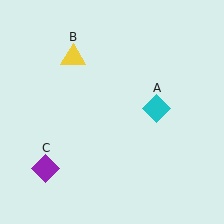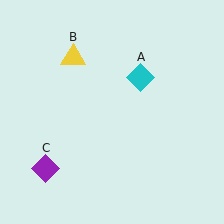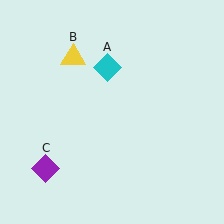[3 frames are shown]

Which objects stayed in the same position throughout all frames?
Yellow triangle (object B) and purple diamond (object C) remained stationary.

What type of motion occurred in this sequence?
The cyan diamond (object A) rotated counterclockwise around the center of the scene.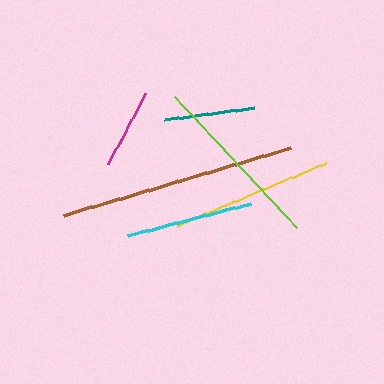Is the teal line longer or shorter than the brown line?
The brown line is longer than the teal line.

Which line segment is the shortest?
The magenta line is the shortest at approximately 80 pixels.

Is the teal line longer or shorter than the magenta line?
The teal line is longer than the magenta line.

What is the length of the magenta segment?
The magenta segment is approximately 80 pixels long.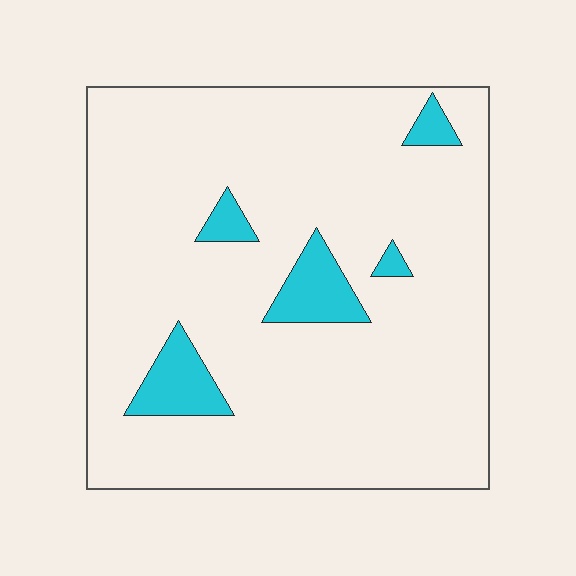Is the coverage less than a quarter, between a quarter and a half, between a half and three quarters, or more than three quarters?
Less than a quarter.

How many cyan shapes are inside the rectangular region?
5.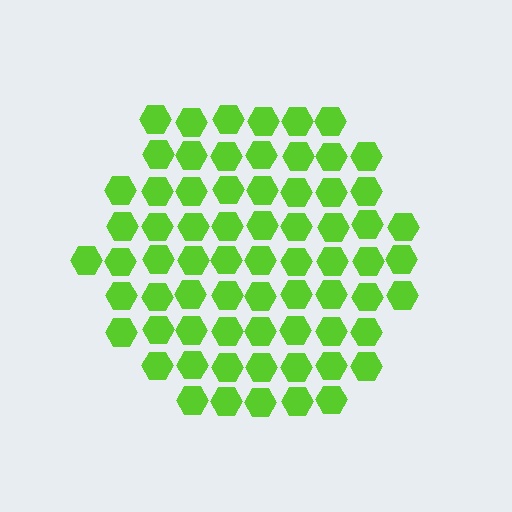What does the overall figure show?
The overall figure shows a hexagon.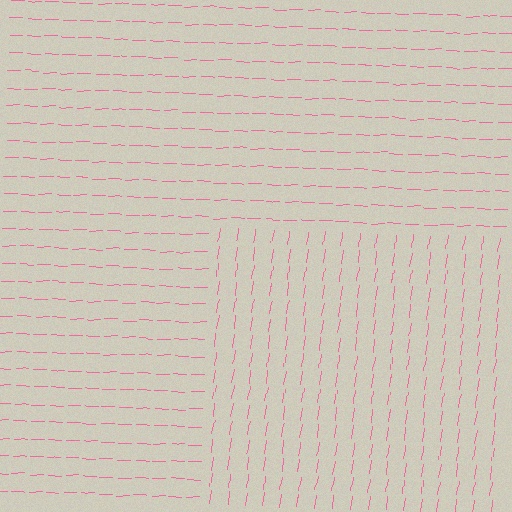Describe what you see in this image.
The image is filled with small pink line segments. A rectangle region in the image has lines oriented differently from the surrounding lines, creating a visible texture boundary.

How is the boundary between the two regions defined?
The boundary is defined purely by a change in line orientation (approximately 81 degrees difference). All lines are the same color and thickness.